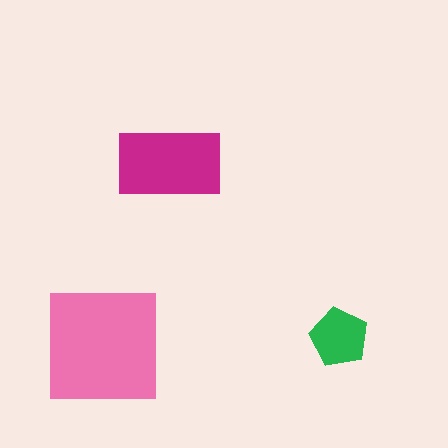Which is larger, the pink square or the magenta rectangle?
The pink square.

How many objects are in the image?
There are 3 objects in the image.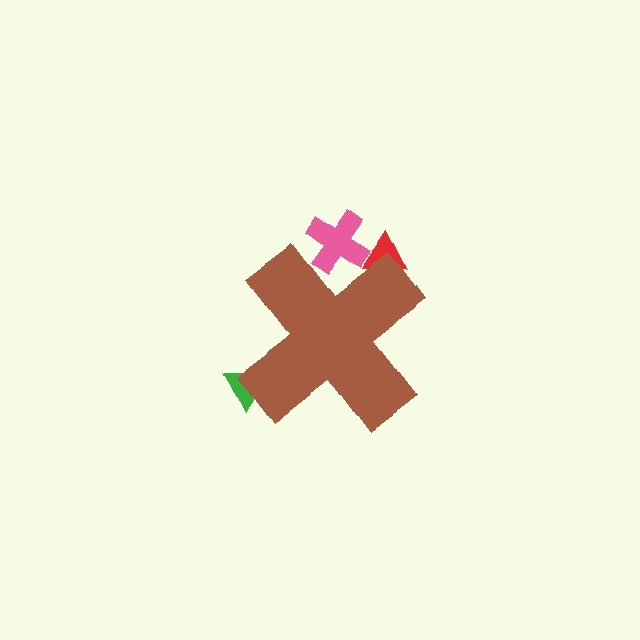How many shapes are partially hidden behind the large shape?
3 shapes are partially hidden.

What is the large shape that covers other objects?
A brown cross.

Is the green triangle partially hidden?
Yes, the green triangle is partially hidden behind the brown cross.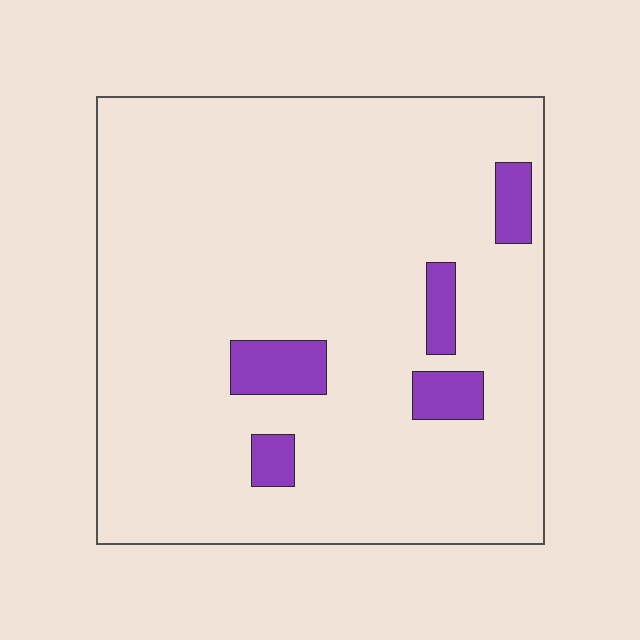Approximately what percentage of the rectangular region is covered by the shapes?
Approximately 10%.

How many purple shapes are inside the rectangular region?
5.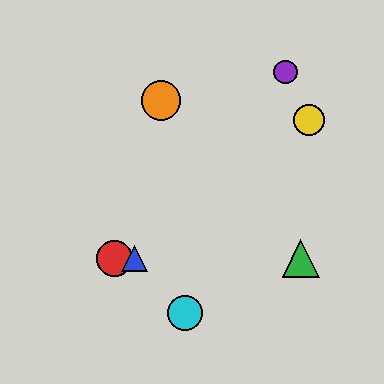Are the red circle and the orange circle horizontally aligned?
No, the red circle is at y≈259 and the orange circle is at y≈101.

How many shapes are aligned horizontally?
3 shapes (the red circle, the blue triangle, the green triangle) are aligned horizontally.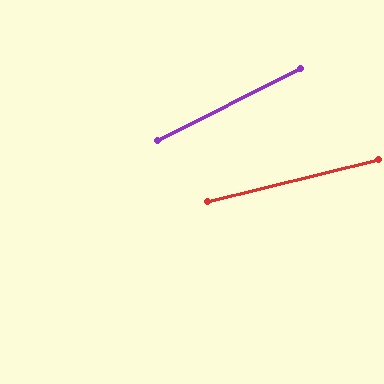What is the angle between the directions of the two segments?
Approximately 13 degrees.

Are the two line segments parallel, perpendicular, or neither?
Neither parallel nor perpendicular — they differ by about 13°.